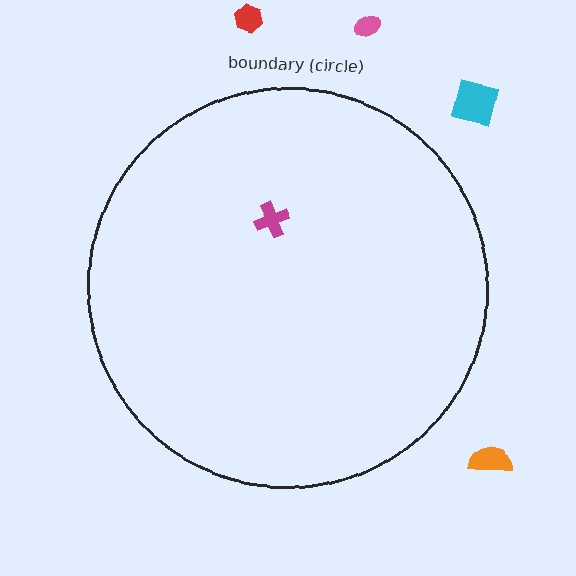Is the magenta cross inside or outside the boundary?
Inside.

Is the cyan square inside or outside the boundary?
Outside.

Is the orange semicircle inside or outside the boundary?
Outside.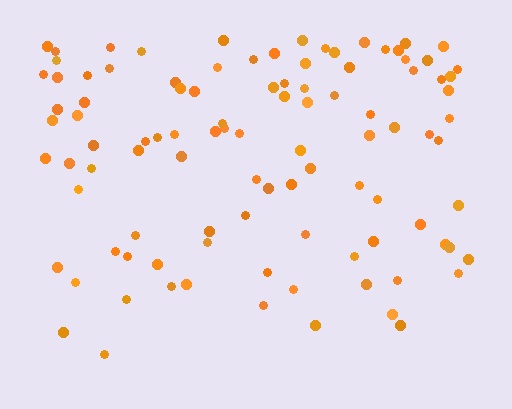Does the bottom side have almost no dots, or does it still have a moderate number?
Still a moderate number, just noticeably fewer than the top.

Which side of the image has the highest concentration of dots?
The top.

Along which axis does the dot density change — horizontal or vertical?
Vertical.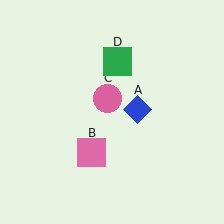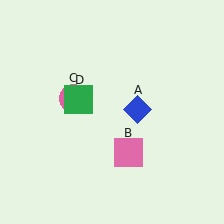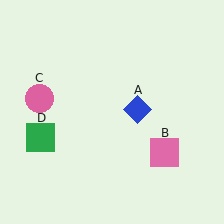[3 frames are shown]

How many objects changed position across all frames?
3 objects changed position: pink square (object B), pink circle (object C), green square (object D).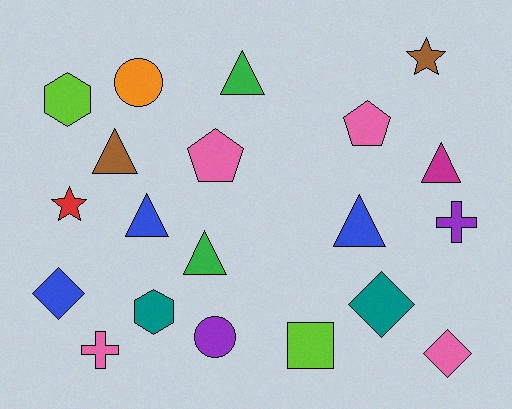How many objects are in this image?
There are 20 objects.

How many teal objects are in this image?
There are 2 teal objects.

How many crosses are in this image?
There are 2 crosses.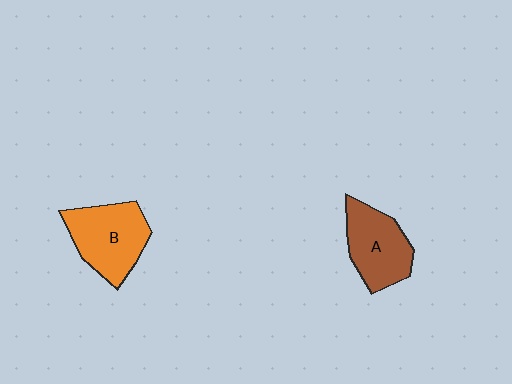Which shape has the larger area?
Shape B (orange).